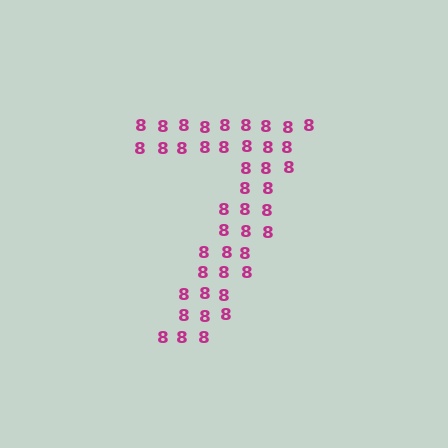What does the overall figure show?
The overall figure shows the digit 7.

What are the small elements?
The small elements are digit 8's.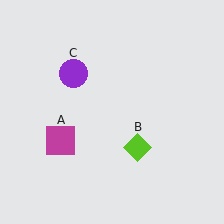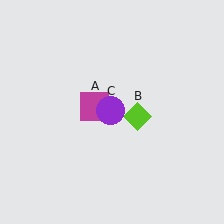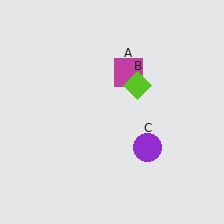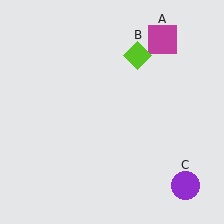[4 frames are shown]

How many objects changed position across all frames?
3 objects changed position: magenta square (object A), lime diamond (object B), purple circle (object C).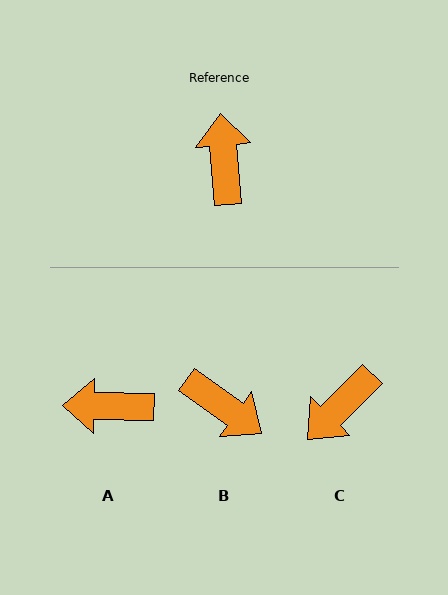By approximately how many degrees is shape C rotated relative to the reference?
Approximately 131 degrees counter-clockwise.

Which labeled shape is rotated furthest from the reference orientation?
C, about 131 degrees away.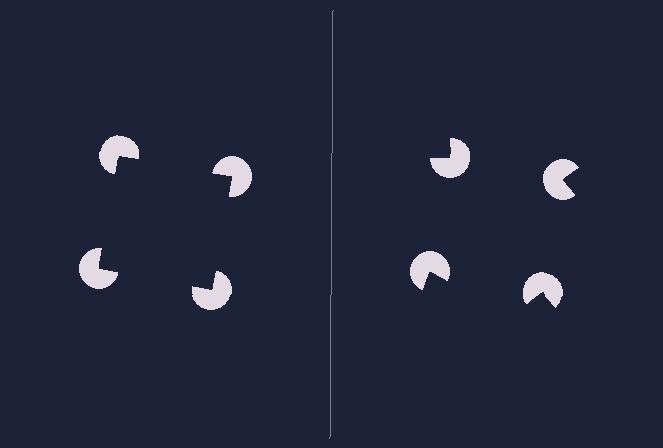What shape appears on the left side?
An illusory square.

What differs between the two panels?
The pac-man discs are positioned identically on both sides; only the wedge orientations differ. On the left they align to a square; on the right they are misaligned.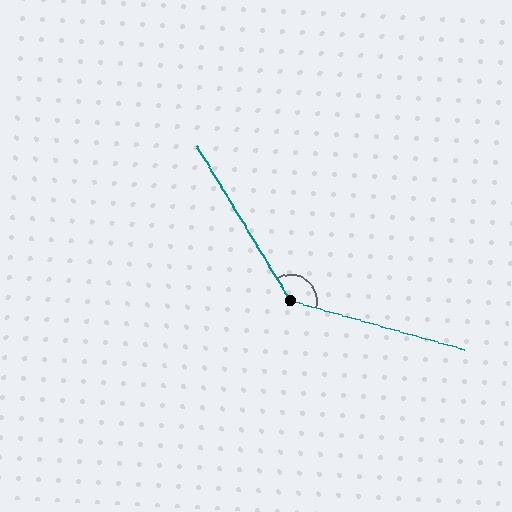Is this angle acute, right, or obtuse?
It is obtuse.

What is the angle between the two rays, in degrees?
Approximately 137 degrees.